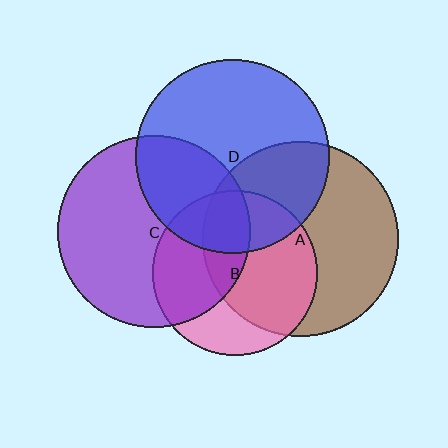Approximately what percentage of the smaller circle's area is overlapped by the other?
Approximately 35%.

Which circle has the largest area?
Circle A (brown).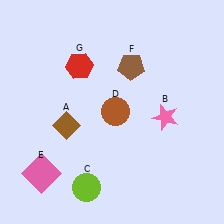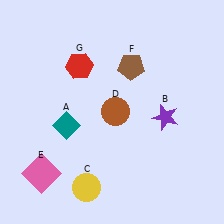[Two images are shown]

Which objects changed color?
A changed from brown to teal. B changed from pink to purple. C changed from lime to yellow.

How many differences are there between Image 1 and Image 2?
There are 3 differences between the two images.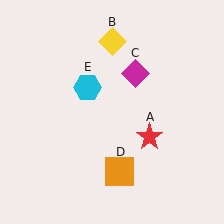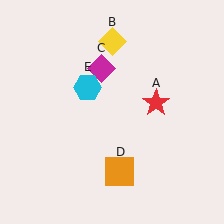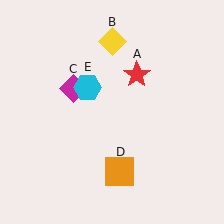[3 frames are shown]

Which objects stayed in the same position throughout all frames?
Yellow diamond (object B) and orange square (object D) and cyan hexagon (object E) remained stationary.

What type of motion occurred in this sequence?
The red star (object A), magenta diamond (object C) rotated counterclockwise around the center of the scene.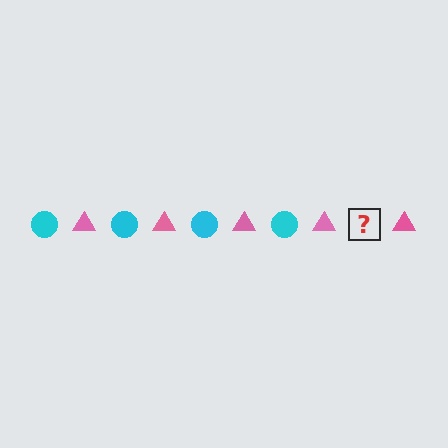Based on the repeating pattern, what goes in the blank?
The blank should be a cyan circle.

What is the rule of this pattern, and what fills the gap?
The rule is that the pattern alternates between cyan circle and pink triangle. The gap should be filled with a cyan circle.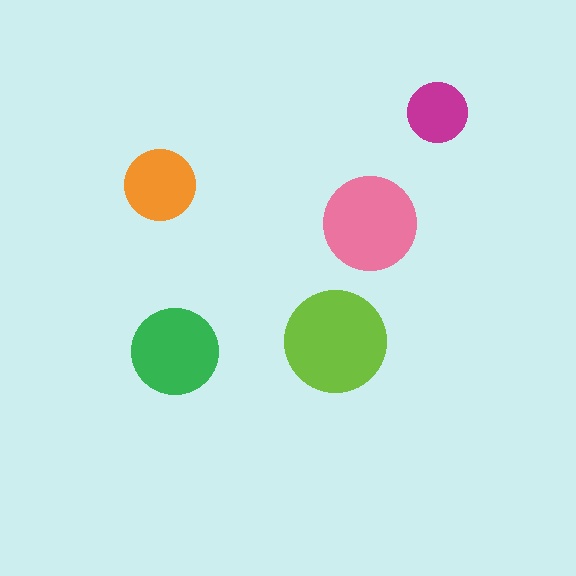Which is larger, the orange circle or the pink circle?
The pink one.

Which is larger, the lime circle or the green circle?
The lime one.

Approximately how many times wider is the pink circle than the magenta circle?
About 1.5 times wider.